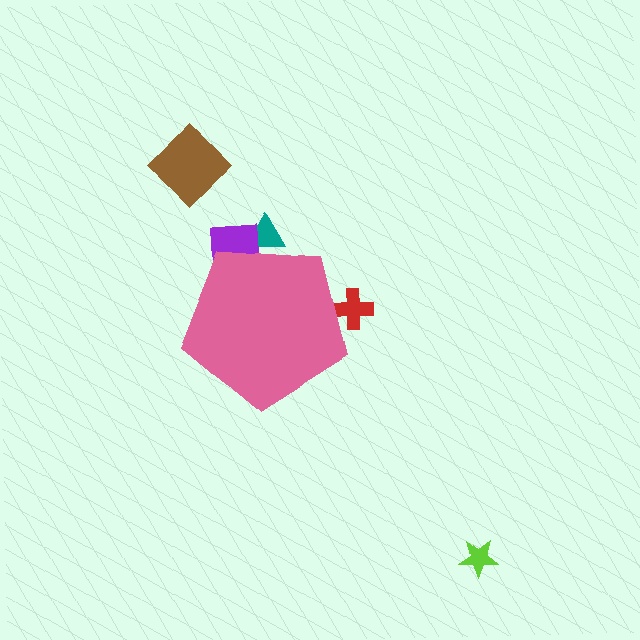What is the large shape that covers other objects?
A pink pentagon.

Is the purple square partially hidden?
Yes, the purple square is partially hidden behind the pink pentagon.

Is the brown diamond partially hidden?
No, the brown diamond is fully visible.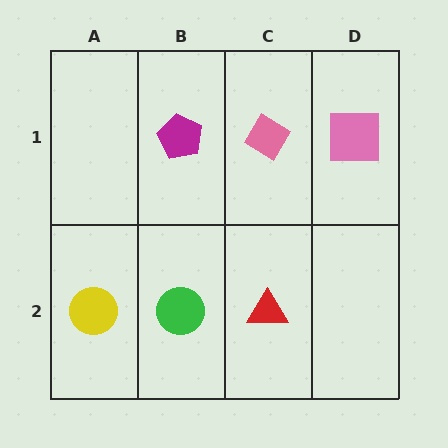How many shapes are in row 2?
3 shapes.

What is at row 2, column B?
A green circle.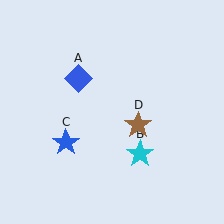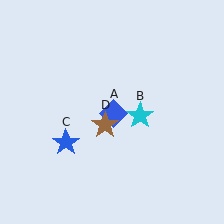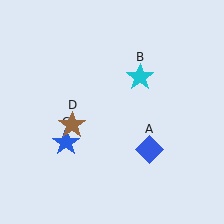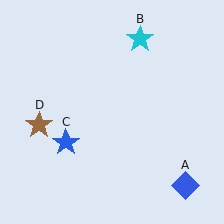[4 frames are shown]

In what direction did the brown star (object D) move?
The brown star (object D) moved left.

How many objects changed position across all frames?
3 objects changed position: blue diamond (object A), cyan star (object B), brown star (object D).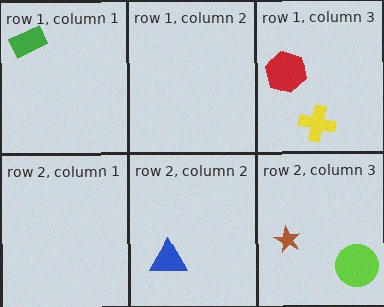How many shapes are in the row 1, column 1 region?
1.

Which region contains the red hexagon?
The row 1, column 3 region.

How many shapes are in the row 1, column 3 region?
2.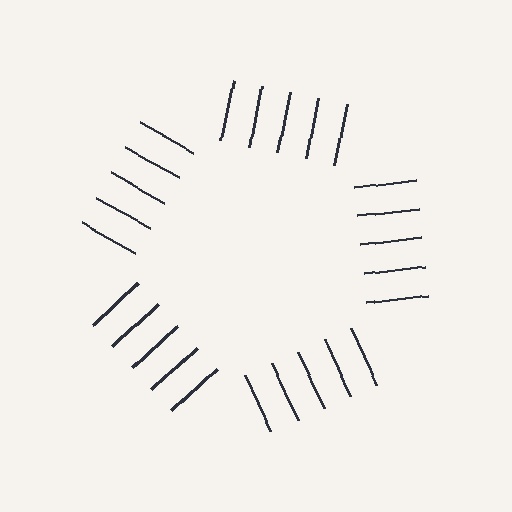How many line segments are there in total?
25 — 5 along each of the 5 edges.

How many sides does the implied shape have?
5 sides — the line-ends trace a pentagon.